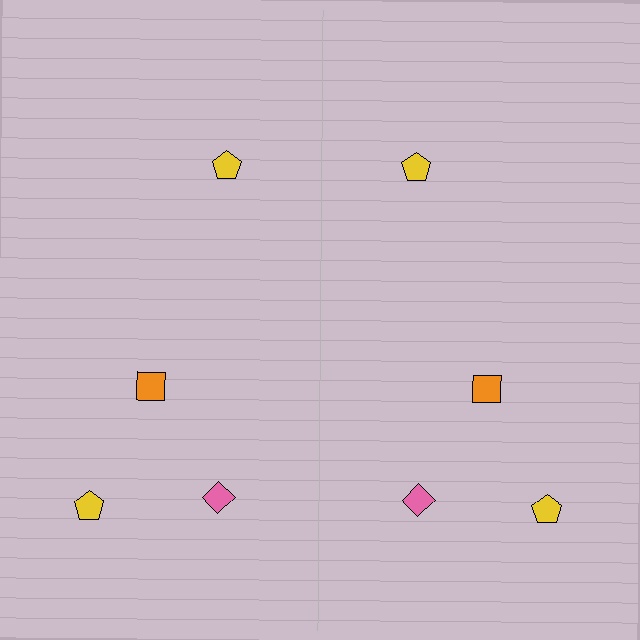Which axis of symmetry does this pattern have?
The pattern has a vertical axis of symmetry running through the center of the image.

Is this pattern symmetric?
Yes, this pattern has bilateral (reflection) symmetry.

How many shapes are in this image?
There are 8 shapes in this image.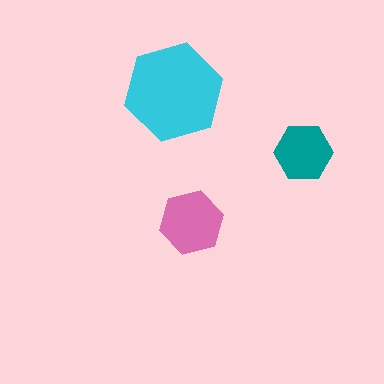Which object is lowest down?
The pink hexagon is bottommost.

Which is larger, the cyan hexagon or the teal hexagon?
The cyan one.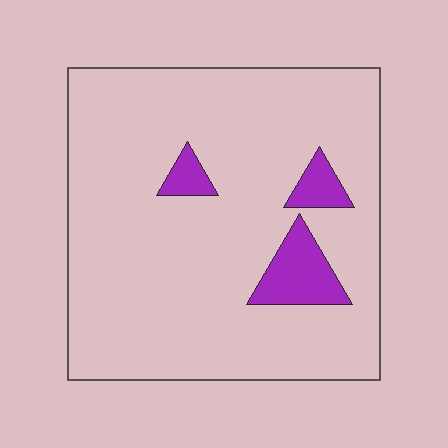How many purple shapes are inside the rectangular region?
3.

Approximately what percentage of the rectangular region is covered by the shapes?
Approximately 10%.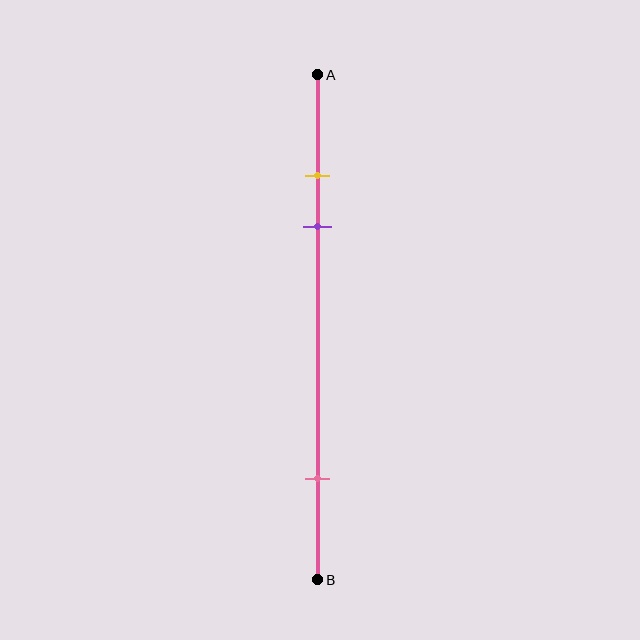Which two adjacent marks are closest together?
The yellow and purple marks are the closest adjacent pair.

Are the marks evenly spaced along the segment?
No, the marks are not evenly spaced.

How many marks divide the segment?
There are 3 marks dividing the segment.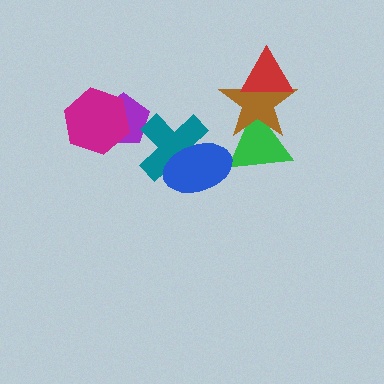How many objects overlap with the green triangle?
2 objects overlap with the green triangle.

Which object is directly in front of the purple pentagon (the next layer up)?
The magenta hexagon is directly in front of the purple pentagon.